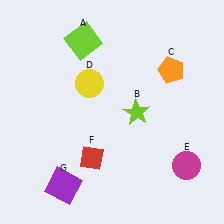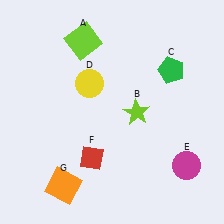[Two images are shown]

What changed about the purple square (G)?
In Image 1, G is purple. In Image 2, it changed to orange.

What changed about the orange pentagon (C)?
In Image 1, C is orange. In Image 2, it changed to green.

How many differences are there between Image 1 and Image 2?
There are 2 differences between the two images.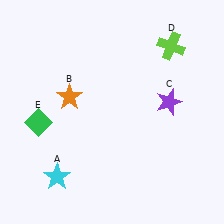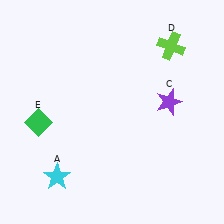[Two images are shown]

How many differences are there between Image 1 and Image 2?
There is 1 difference between the two images.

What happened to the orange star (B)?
The orange star (B) was removed in Image 2. It was in the top-left area of Image 1.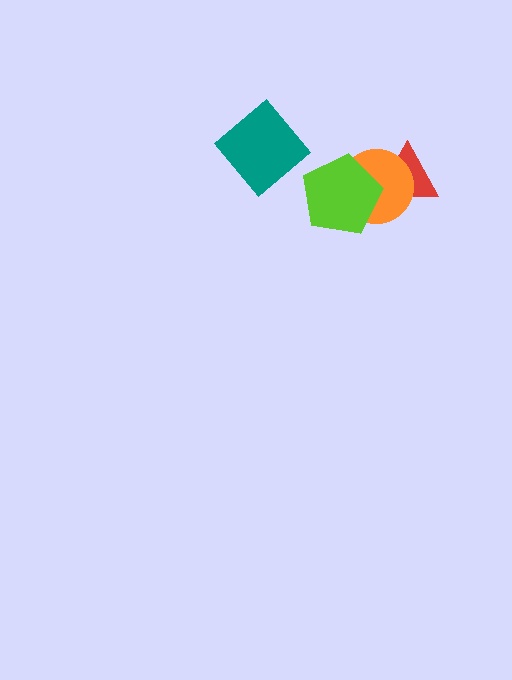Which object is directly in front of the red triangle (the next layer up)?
The orange circle is directly in front of the red triangle.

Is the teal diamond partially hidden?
No, no other shape covers it.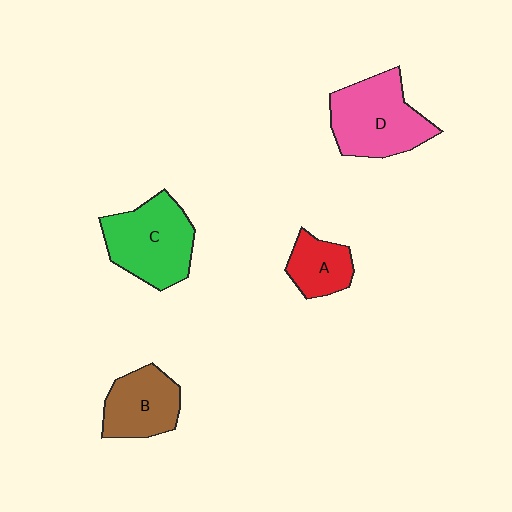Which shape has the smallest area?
Shape A (red).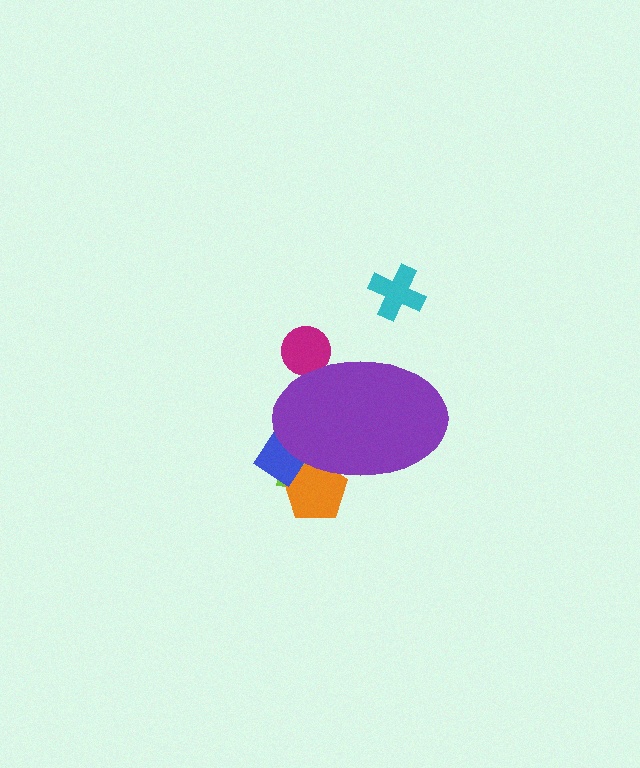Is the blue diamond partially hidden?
Yes, the blue diamond is partially hidden behind the purple ellipse.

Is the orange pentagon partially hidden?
Yes, the orange pentagon is partially hidden behind the purple ellipse.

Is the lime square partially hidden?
Yes, the lime square is partially hidden behind the purple ellipse.